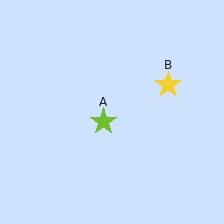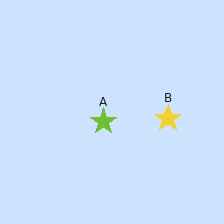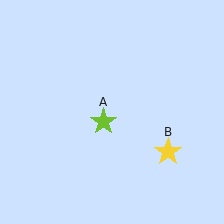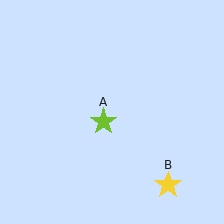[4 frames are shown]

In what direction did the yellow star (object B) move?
The yellow star (object B) moved down.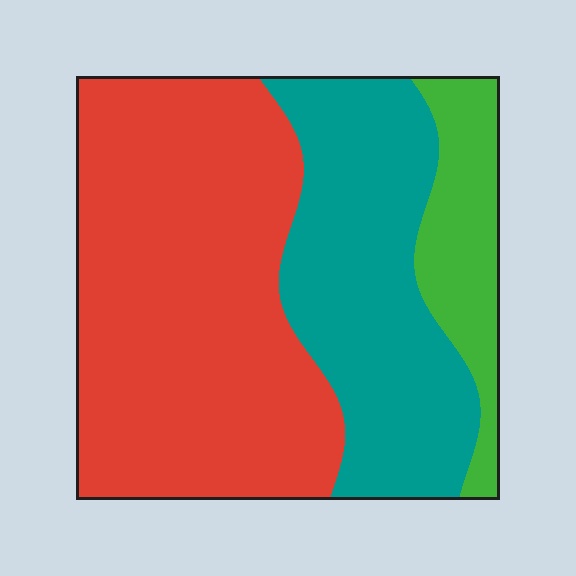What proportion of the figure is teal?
Teal takes up about one third (1/3) of the figure.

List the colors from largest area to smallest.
From largest to smallest: red, teal, green.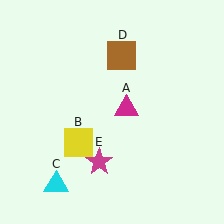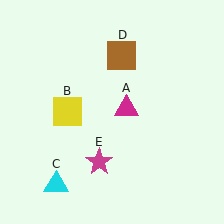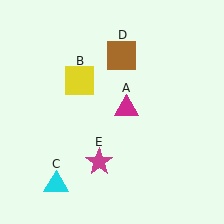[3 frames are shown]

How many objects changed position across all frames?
1 object changed position: yellow square (object B).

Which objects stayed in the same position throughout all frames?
Magenta triangle (object A) and cyan triangle (object C) and brown square (object D) and magenta star (object E) remained stationary.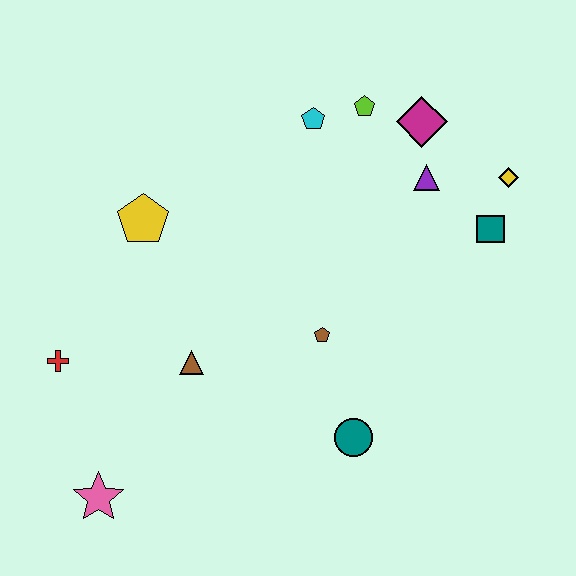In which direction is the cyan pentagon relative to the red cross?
The cyan pentagon is to the right of the red cross.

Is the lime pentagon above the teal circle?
Yes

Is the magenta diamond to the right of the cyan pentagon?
Yes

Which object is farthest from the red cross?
The yellow diamond is farthest from the red cross.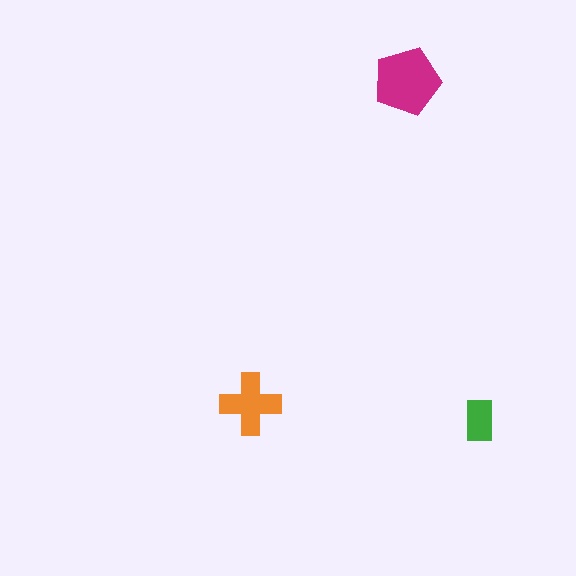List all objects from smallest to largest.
The green rectangle, the orange cross, the magenta pentagon.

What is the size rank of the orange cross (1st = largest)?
2nd.